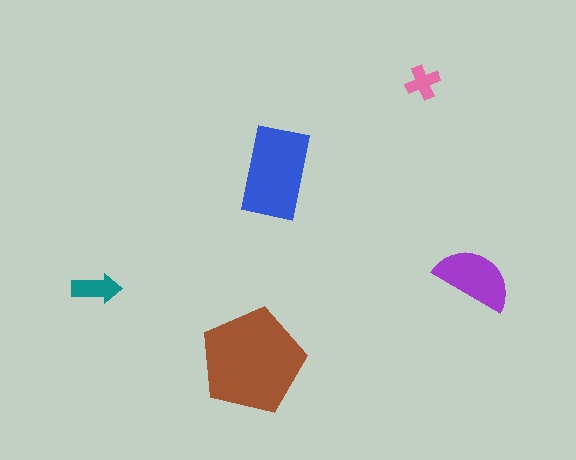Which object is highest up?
The pink cross is topmost.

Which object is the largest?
The brown pentagon.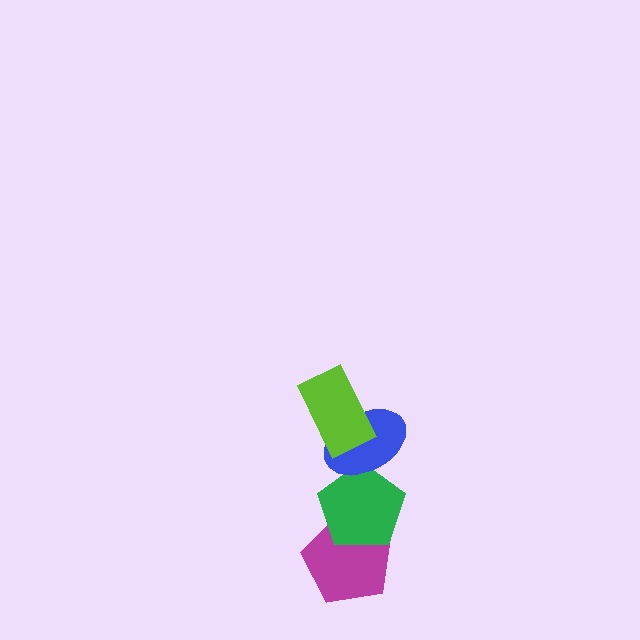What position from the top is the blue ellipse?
The blue ellipse is 2nd from the top.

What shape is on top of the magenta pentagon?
The green pentagon is on top of the magenta pentagon.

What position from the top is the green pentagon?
The green pentagon is 3rd from the top.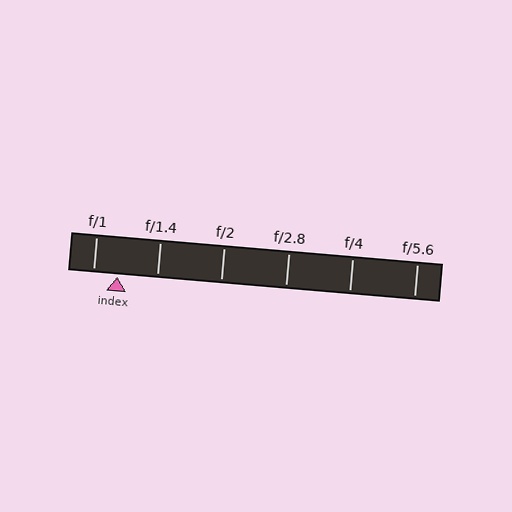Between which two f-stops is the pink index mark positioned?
The index mark is between f/1 and f/1.4.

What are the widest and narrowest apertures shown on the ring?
The widest aperture shown is f/1 and the narrowest is f/5.6.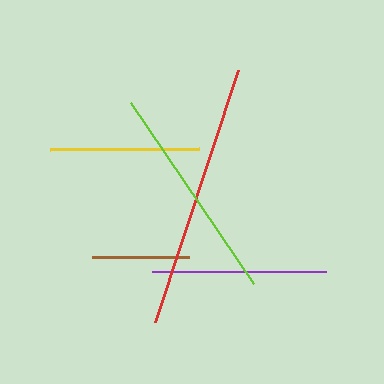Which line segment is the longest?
The red line is the longest at approximately 265 pixels.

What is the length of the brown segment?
The brown segment is approximately 96 pixels long.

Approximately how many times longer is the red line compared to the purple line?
The red line is approximately 1.5 times the length of the purple line.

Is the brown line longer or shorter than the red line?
The red line is longer than the brown line.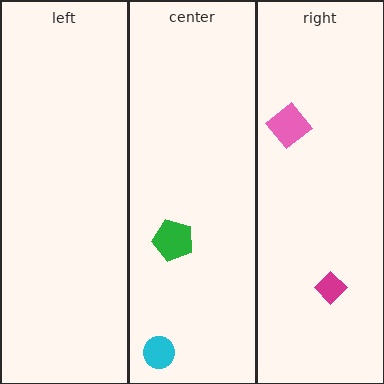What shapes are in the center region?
The green pentagon, the cyan circle.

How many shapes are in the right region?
2.